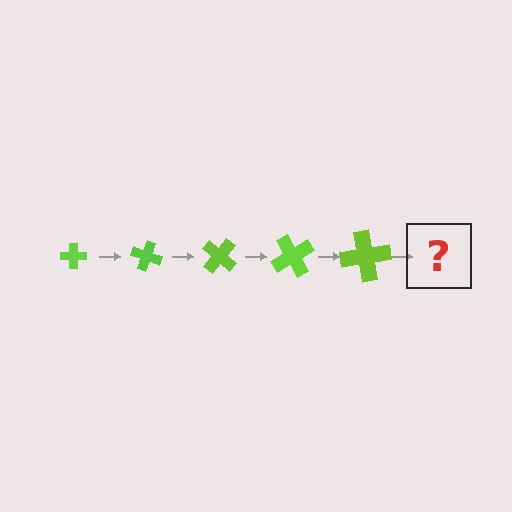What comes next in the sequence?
The next element should be a cross, larger than the previous one and rotated 100 degrees from the start.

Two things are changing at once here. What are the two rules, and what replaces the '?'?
The two rules are that the cross grows larger each step and it rotates 20 degrees each step. The '?' should be a cross, larger than the previous one and rotated 100 degrees from the start.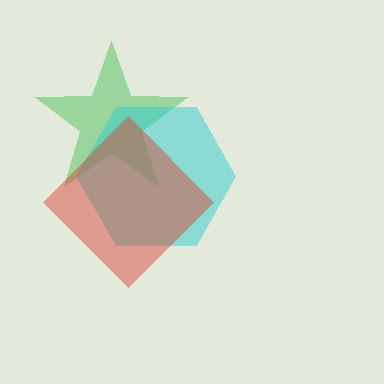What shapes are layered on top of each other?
The layered shapes are: a green star, a cyan hexagon, a red diamond.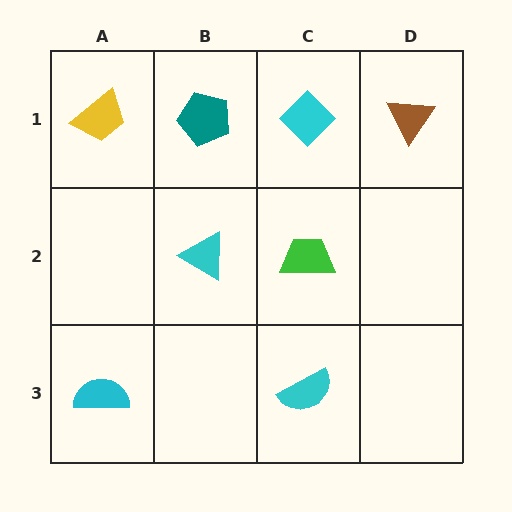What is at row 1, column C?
A cyan diamond.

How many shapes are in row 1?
4 shapes.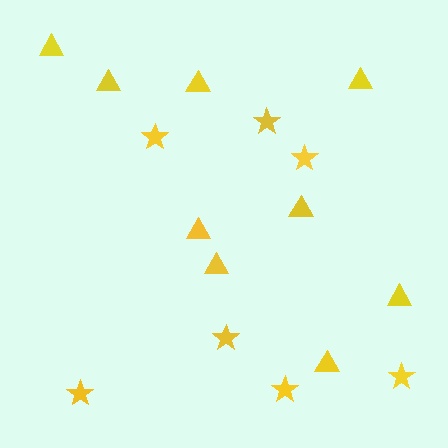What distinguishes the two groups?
There are 2 groups: one group of stars (7) and one group of triangles (9).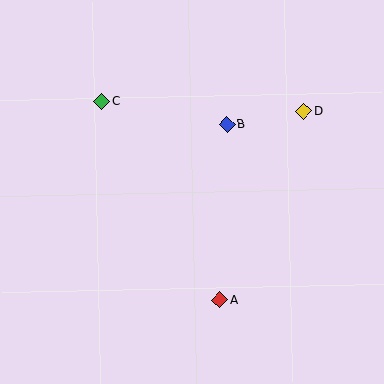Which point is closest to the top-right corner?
Point D is closest to the top-right corner.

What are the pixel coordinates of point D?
Point D is at (304, 111).